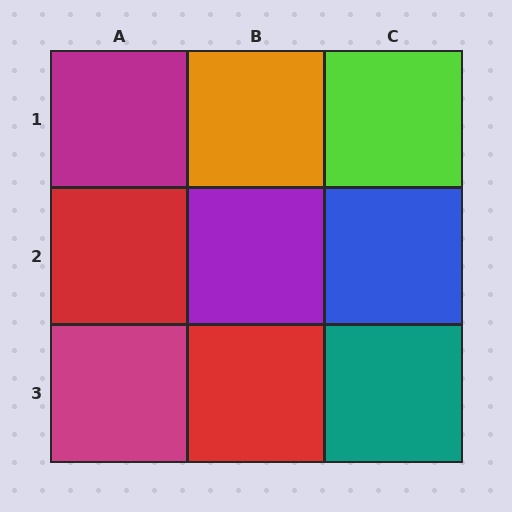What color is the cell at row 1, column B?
Orange.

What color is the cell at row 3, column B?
Red.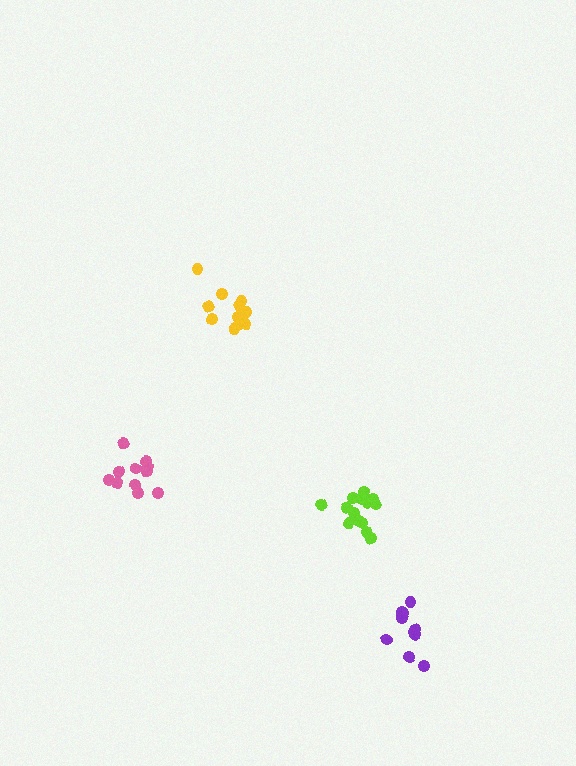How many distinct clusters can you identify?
There are 4 distinct clusters.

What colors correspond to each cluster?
The clusters are colored: yellow, pink, lime, purple.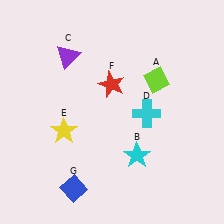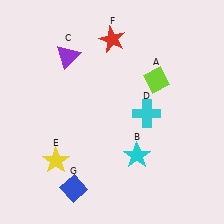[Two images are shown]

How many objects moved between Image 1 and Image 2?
2 objects moved between the two images.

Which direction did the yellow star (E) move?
The yellow star (E) moved down.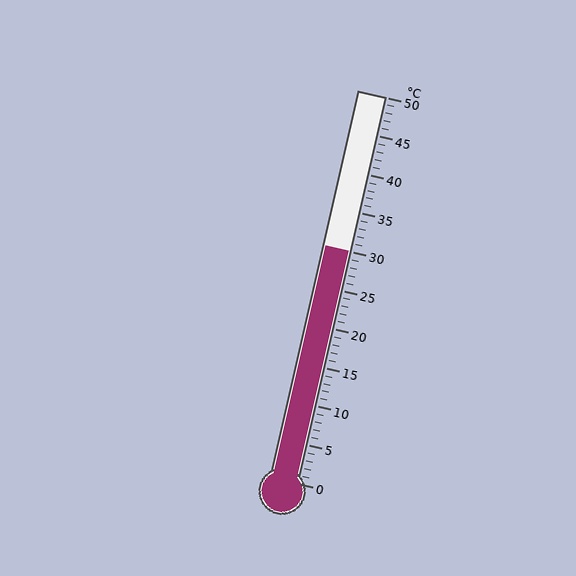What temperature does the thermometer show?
The thermometer shows approximately 30°C.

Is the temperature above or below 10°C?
The temperature is above 10°C.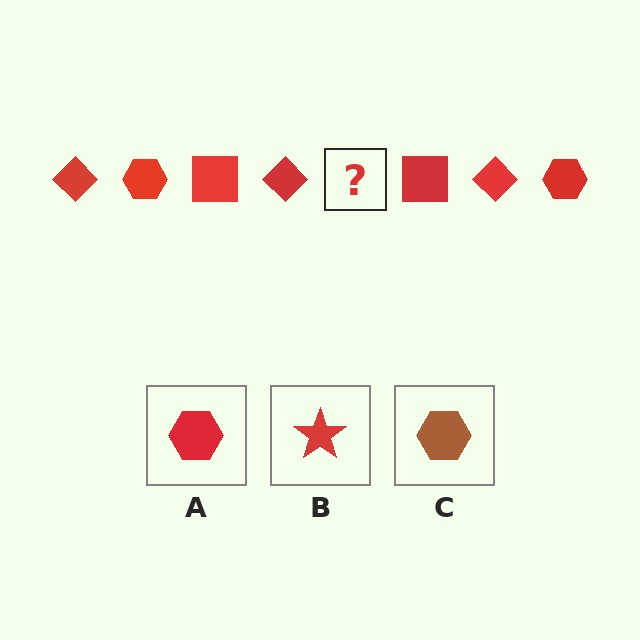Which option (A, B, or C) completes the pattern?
A.